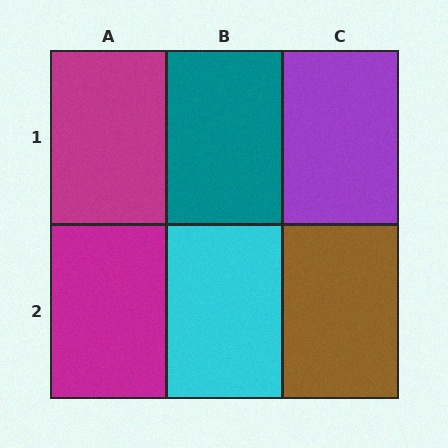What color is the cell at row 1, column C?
Purple.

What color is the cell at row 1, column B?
Teal.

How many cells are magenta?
2 cells are magenta.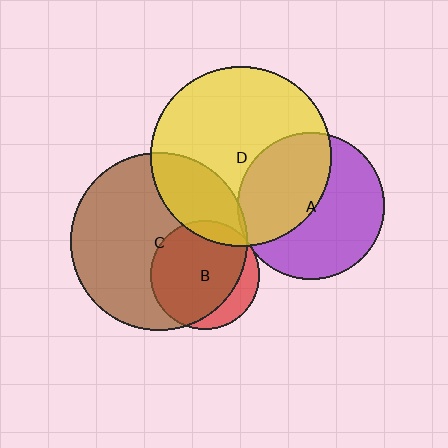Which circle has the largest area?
Circle D (yellow).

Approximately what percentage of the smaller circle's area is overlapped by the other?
Approximately 5%.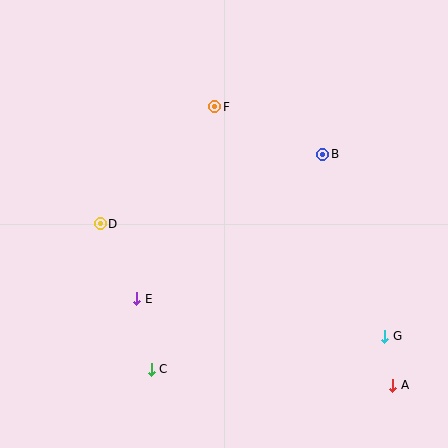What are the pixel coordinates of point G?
Point G is at (385, 336).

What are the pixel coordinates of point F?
Point F is at (215, 107).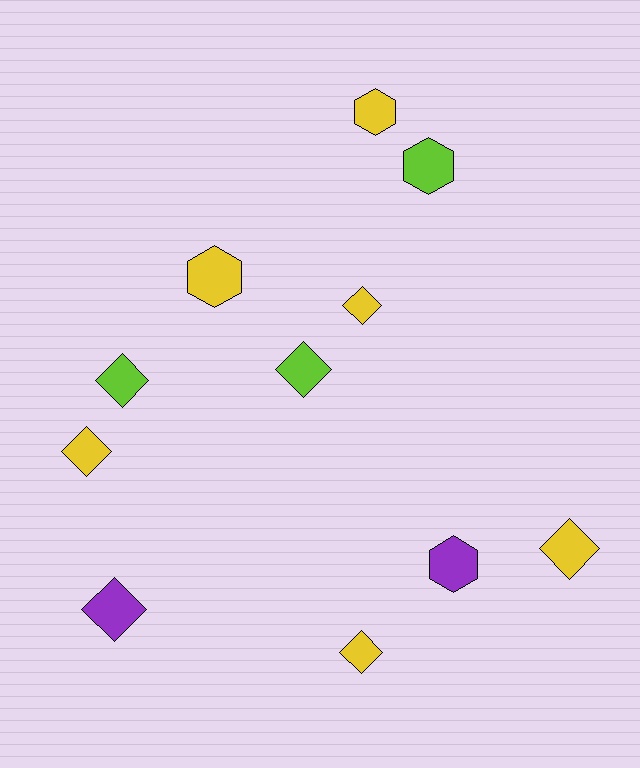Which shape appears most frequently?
Diamond, with 7 objects.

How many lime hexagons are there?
There is 1 lime hexagon.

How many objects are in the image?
There are 11 objects.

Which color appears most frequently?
Yellow, with 6 objects.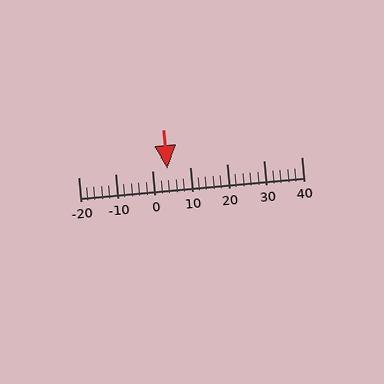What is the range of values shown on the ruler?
The ruler shows values from -20 to 40.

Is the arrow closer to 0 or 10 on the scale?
The arrow is closer to 0.